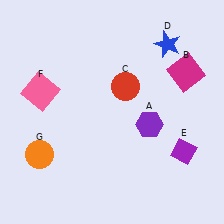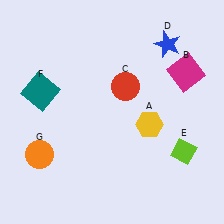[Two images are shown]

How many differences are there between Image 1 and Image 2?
There are 3 differences between the two images.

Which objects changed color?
A changed from purple to yellow. E changed from purple to lime. F changed from pink to teal.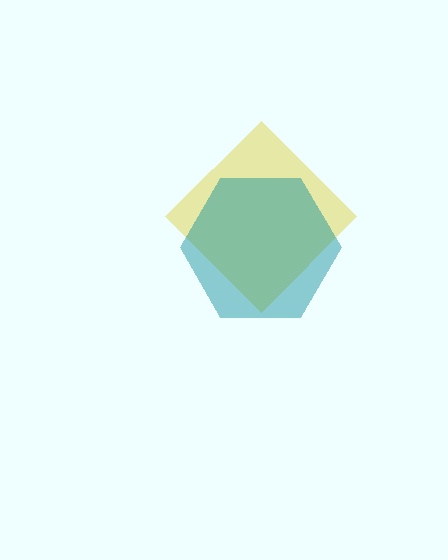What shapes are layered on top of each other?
The layered shapes are: a yellow diamond, a teal hexagon.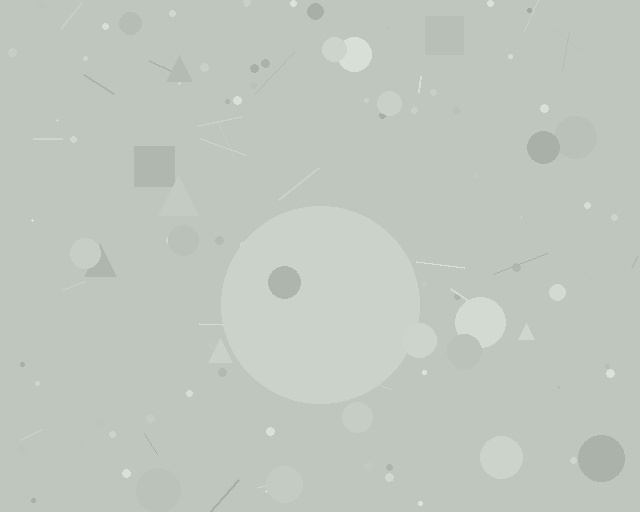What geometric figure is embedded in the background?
A circle is embedded in the background.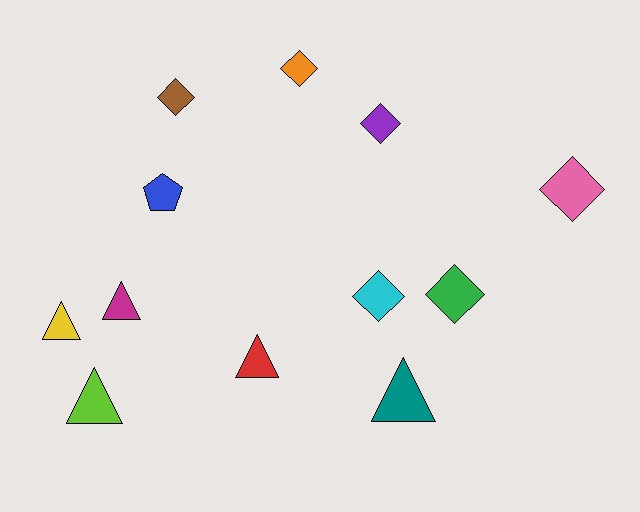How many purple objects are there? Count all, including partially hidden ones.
There is 1 purple object.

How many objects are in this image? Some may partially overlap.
There are 12 objects.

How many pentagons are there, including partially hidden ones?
There is 1 pentagon.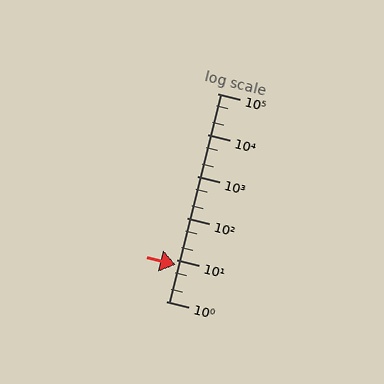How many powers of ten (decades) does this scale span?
The scale spans 5 decades, from 1 to 100000.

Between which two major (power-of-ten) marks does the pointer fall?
The pointer is between 1 and 10.